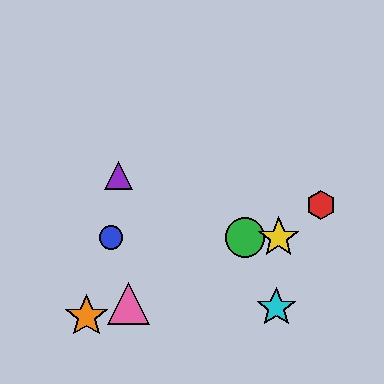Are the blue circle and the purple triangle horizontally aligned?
No, the blue circle is at y≈238 and the purple triangle is at y≈176.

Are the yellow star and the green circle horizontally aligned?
Yes, both are at y≈238.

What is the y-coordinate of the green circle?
The green circle is at y≈238.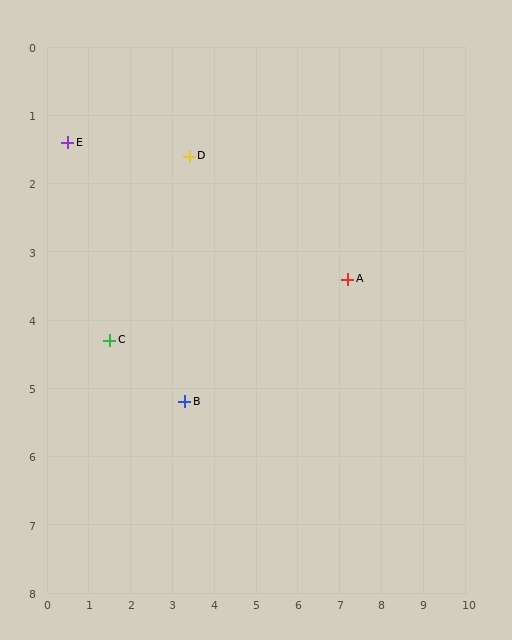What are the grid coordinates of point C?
Point C is at approximately (1.5, 4.3).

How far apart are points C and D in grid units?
Points C and D are about 3.3 grid units apart.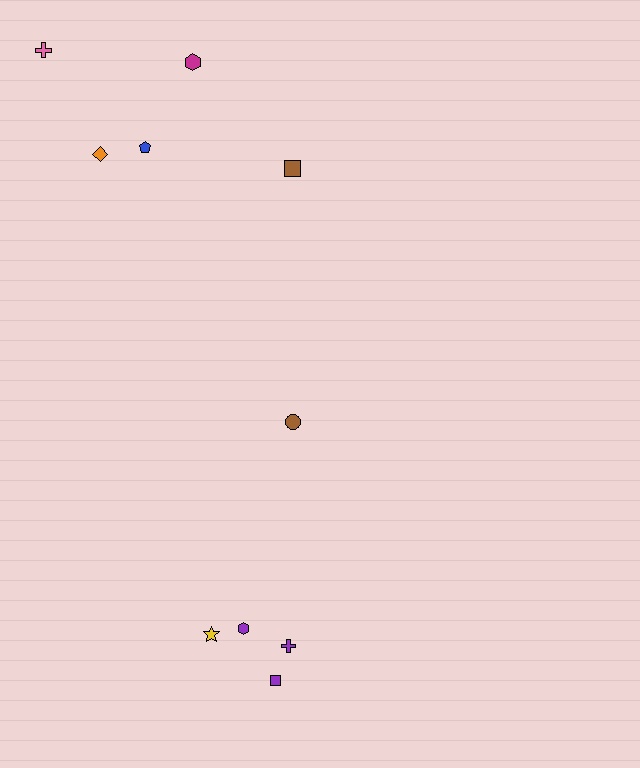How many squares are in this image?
There are 2 squares.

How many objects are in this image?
There are 10 objects.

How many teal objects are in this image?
There are no teal objects.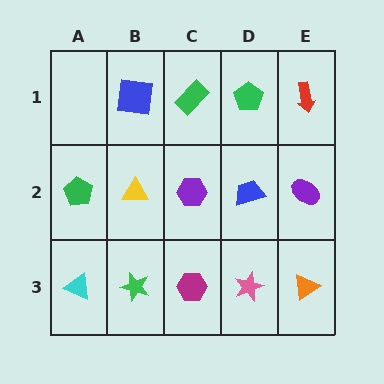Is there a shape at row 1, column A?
No, that cell is empty.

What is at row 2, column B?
A yellow triangle.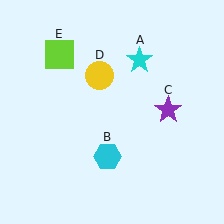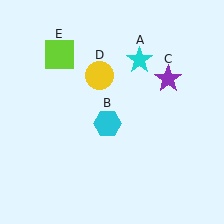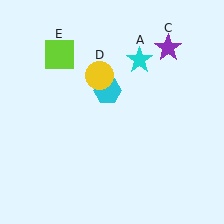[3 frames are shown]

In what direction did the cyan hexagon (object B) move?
The cyan hexagon (object B) moved up.